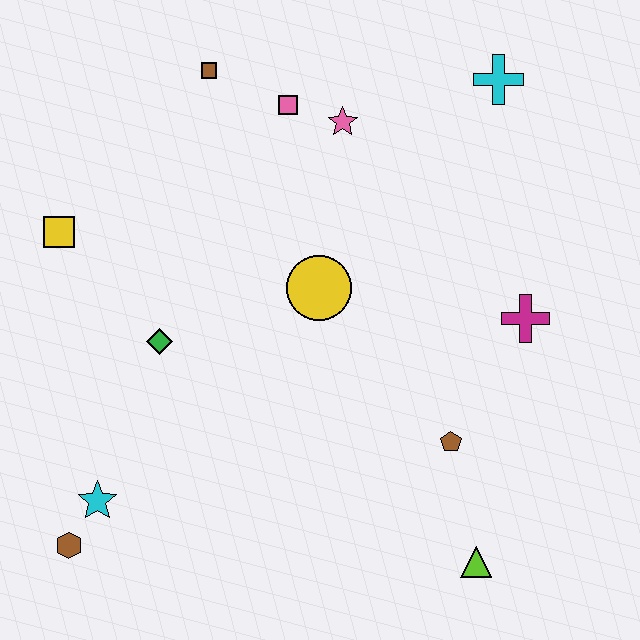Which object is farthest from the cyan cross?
The brown hexagon is farthest from the cyan cross.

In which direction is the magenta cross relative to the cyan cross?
The magenta cross is below the cyan cross.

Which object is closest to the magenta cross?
The brown pentagon is closest to the magenta cross.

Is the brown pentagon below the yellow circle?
Yes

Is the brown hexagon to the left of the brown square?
Yes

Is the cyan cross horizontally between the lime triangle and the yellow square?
No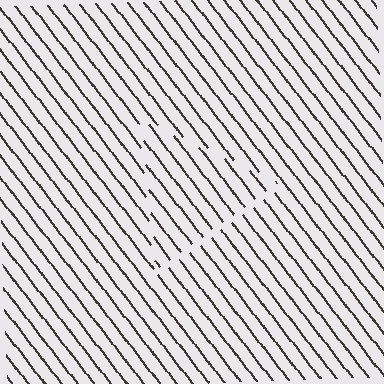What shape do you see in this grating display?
An illusory triangle. The interior of the shape contains the same grating, shifted by half a period — the contour is defined by the phase discontinuity where line-ends from the inner and outer gratings abut.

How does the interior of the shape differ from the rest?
The interior of the shape contains the same grating, shifted by half a period — the contour is defined by the phase discontinuity where line-ends from the inner and outer gratings abut.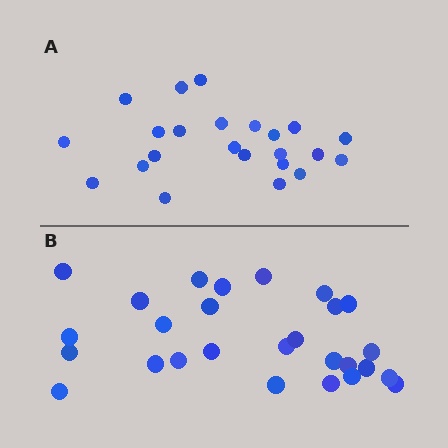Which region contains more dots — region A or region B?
Region B (the bottom region) has more dots.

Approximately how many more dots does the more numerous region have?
Region B has about 4 more dots than region A.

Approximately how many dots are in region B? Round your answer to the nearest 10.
About 30 dots. (The exact count is 27, which rounds to 30.)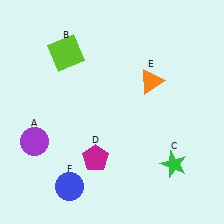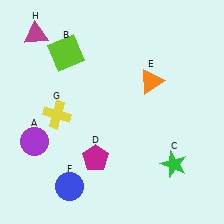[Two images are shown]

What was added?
A yellow cross (G), a magenta triangle (H) were added in Image 2.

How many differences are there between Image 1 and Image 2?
There are 2 differences between the two images.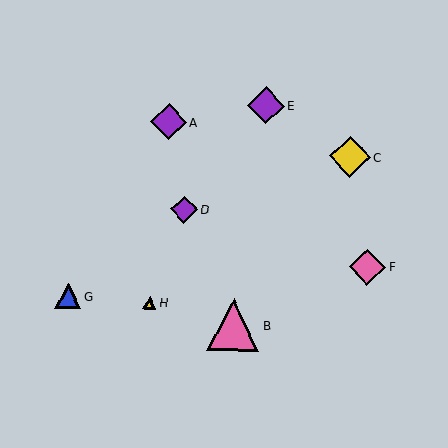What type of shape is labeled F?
Shape F is a pink diamond.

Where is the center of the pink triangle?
The center of the pink triangle is at (234, 325).